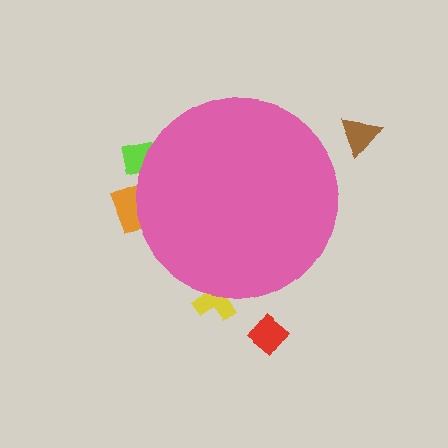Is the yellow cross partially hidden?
Yes, the yellow cross is partially hidden behind the pink circle.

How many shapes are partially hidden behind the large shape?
3 shapes are partially hidden.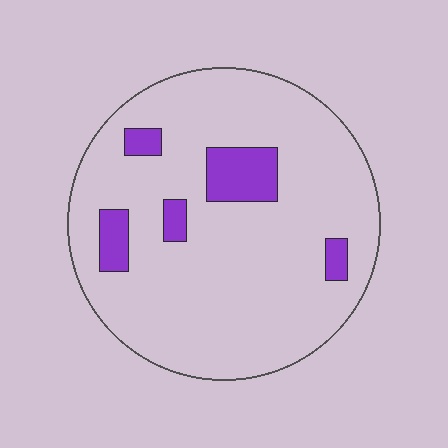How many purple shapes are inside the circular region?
5.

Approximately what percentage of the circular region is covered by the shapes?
Approximately 10%.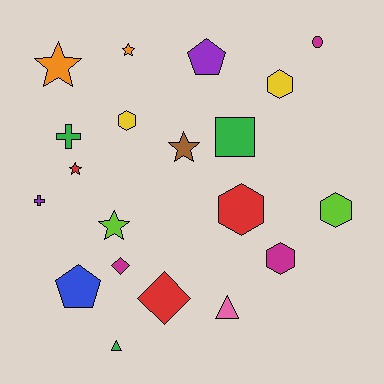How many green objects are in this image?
There are 3 green objects.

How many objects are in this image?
There are 20 objects.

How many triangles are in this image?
There are 2 triangles.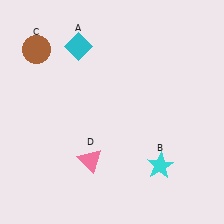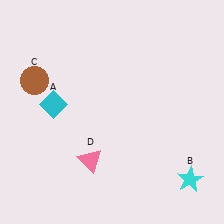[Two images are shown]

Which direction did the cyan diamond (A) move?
The cyan diamond (A) moved down.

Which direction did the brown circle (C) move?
The brown circle (C) moved down.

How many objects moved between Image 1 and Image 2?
3 objects moved between the two images.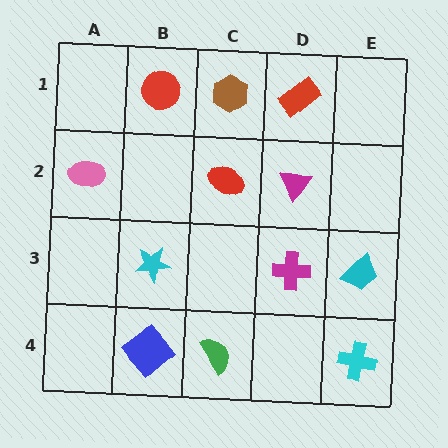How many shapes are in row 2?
3 shapes.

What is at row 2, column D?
A magenta triangle.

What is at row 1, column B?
A red circle.